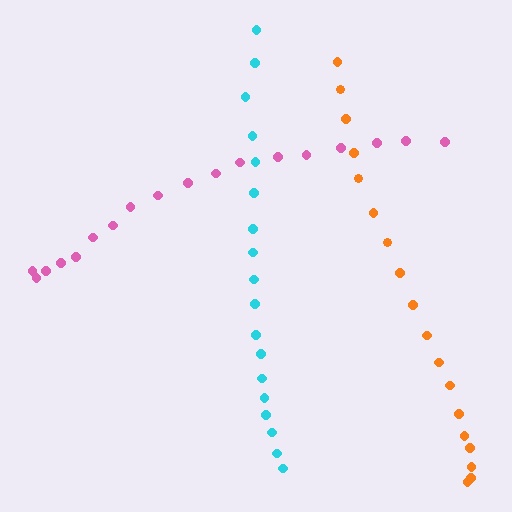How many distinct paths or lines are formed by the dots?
There are 3 distinct paths.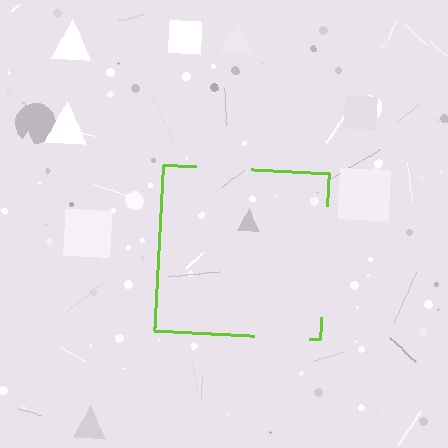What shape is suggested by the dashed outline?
The dashed outline suggests a square.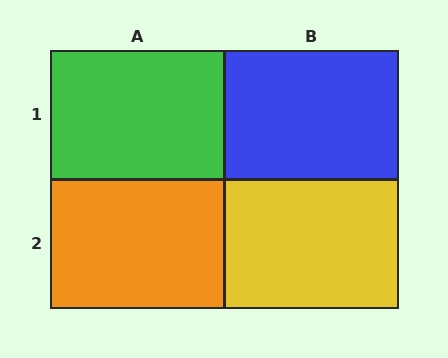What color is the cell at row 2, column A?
Orange.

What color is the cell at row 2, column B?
Yellow.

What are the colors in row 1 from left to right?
Green, blue.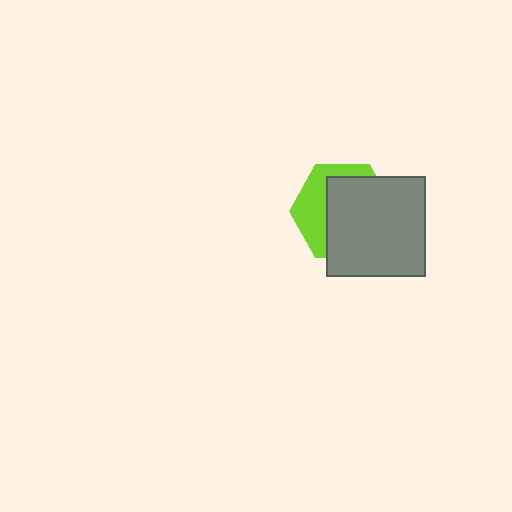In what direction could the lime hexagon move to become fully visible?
The lime hexagon could move toward the upper-left. That would shift it out from behind the gray square entirely.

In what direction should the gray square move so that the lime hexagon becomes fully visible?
The gray square should move toward the lower-right. That is the shortest direction to clear the overlap and leave the lime hexagon fully visible.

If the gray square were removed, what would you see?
You would see the complete lime hexagon.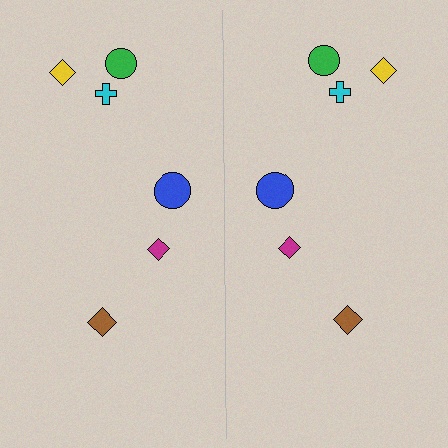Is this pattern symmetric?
Yes, this pattern has bilateral (reflection) symmetry.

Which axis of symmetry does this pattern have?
The pattern has a vertical axis of symmetry running through the center of the image.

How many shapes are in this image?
There are 12 shapes in this image.